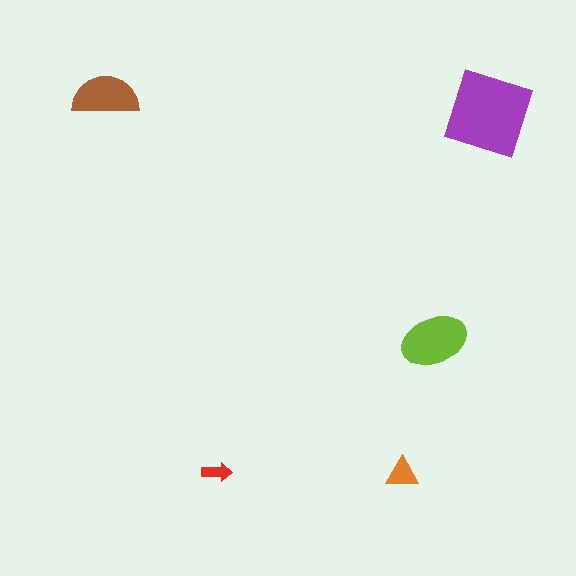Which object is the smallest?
The red arrow.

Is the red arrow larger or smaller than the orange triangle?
Smaller.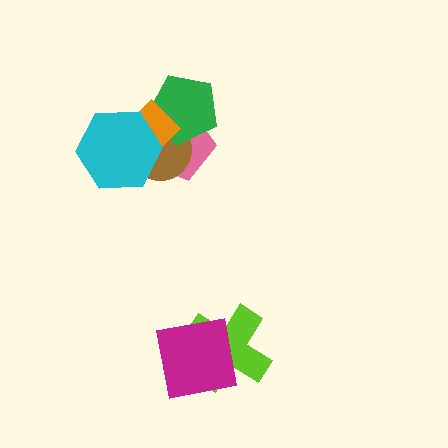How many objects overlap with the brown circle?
4 objects overlap with the brown circle.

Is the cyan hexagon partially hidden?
No, no other shape covers it.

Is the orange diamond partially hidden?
Yes, it is partially covered by another shape.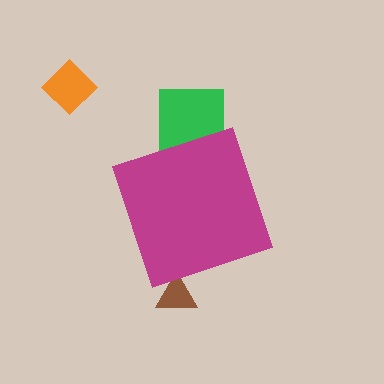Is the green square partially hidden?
Yes, the green square is partially hidden behind the magenta diamond.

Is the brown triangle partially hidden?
Yes, the brown triangle is partially hidden behind the magenta diamond.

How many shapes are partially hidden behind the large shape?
2 shapes are partially hidden.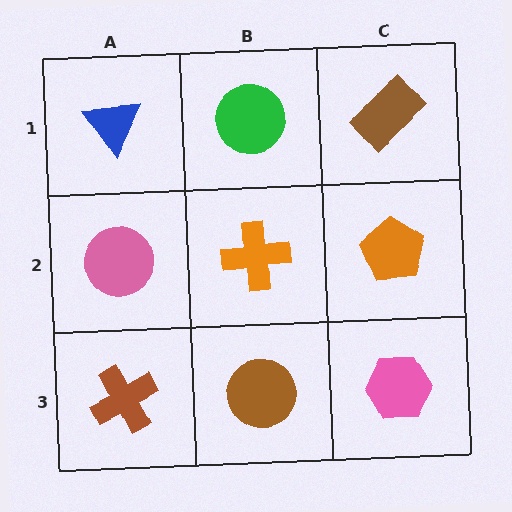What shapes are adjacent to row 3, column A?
A pink circle (row 2, column A), a brown circle (row 3, column B).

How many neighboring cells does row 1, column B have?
3.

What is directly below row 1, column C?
An orange pentagon.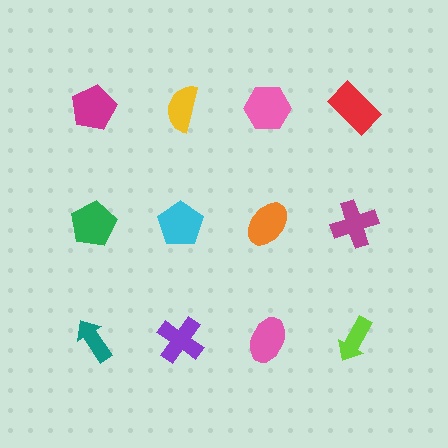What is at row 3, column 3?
A pink ellipse.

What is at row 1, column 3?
A pink hexagon.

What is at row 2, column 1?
A green pentagon.